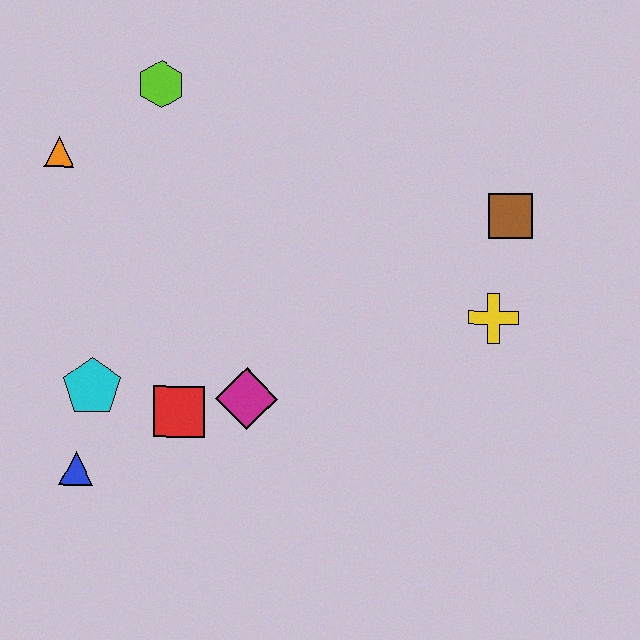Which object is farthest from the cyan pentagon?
The brown square is farthest from the cyan pentagon.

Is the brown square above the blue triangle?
Yes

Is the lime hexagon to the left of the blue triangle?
No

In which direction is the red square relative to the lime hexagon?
The red square is below the lime hexagon.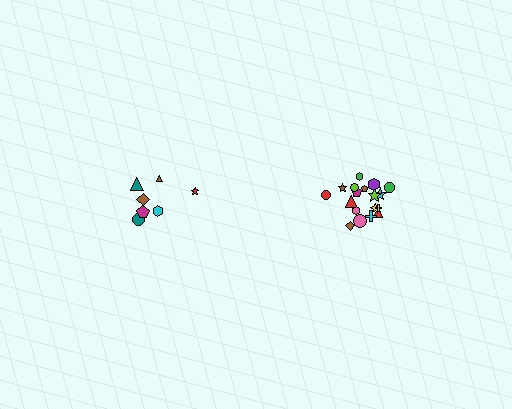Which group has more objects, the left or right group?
The right group.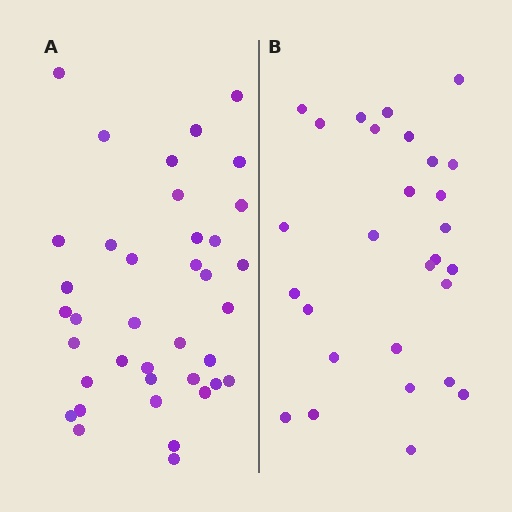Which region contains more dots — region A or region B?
Region A (the left region) has more dots.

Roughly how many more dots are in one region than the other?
Region A has roughly 10 or so more dots than region B.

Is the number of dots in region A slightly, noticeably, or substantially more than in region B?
Region A has noticeably more, but not dramatically so. The ratio is roughly 1.4 to 1.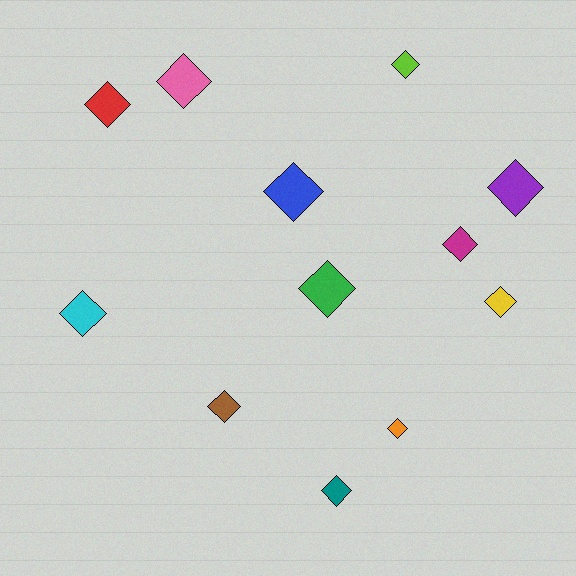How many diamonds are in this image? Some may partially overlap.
There are 12 diamonds.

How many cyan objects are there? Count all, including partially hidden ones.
There is 1 cyan object.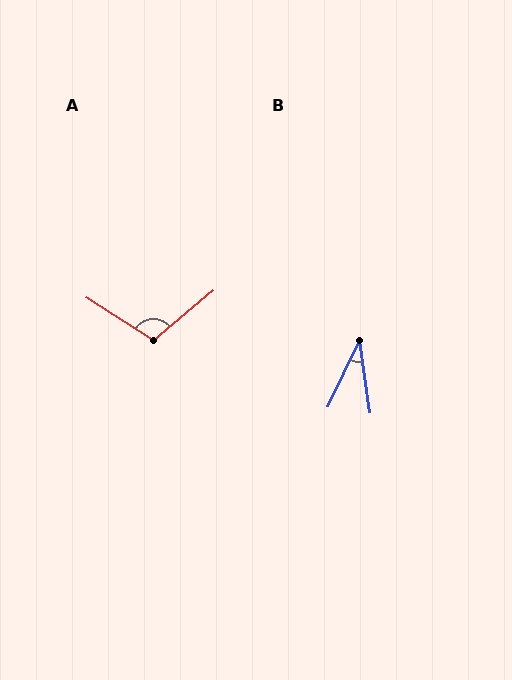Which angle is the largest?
A, at approximately 107 degrees.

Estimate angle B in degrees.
Approximately 34 degrees.